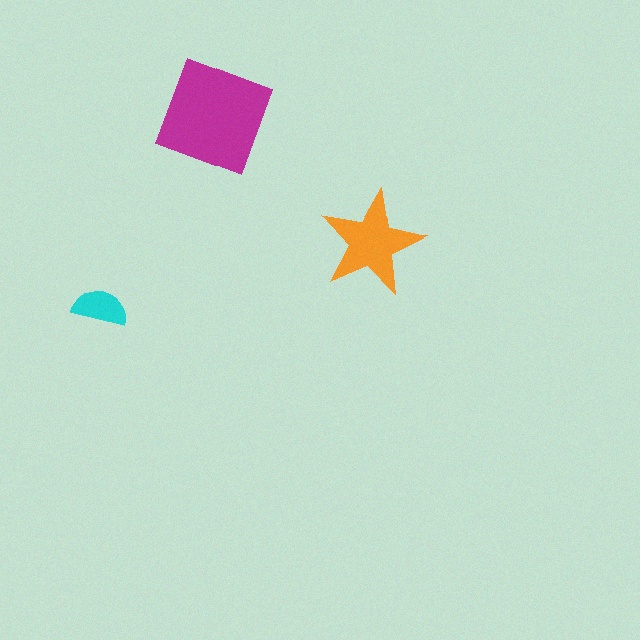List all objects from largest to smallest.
The magenta square, the orange star, the cyan semicircle.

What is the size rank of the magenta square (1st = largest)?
1st.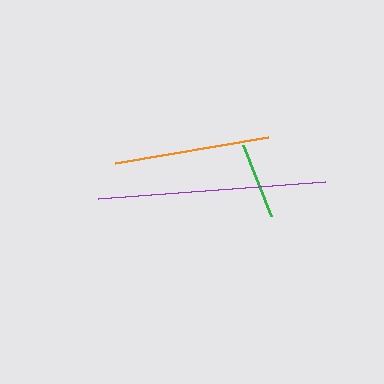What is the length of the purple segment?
The purple segment is approximately 228 pixels long.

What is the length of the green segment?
The green segment is approximately 75 pixels long.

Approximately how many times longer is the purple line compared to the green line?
The purple line is approximately 3.0 times the length of the green line.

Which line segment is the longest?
The purple line is the longest at approximately 228 pixels.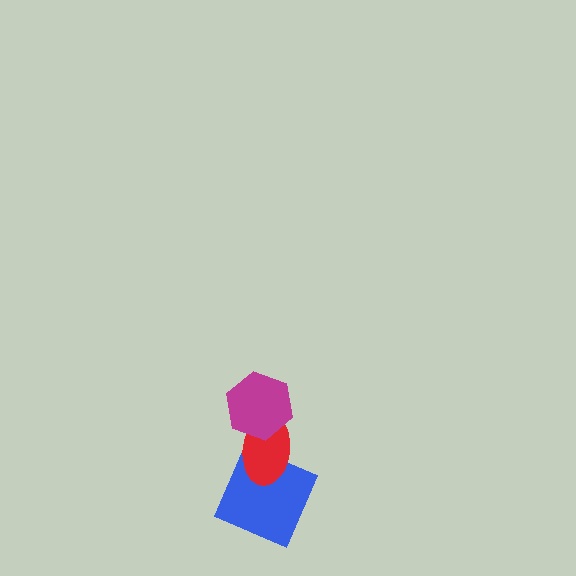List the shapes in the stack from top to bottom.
From top to bottom: the magenta hexagon, the red ellipse, the blue square.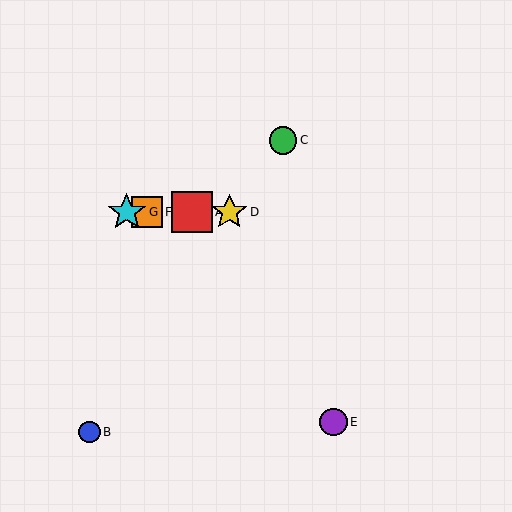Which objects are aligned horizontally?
Objects A, D, F, G are aligned horizontally.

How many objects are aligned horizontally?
4 objects (A, D, F, G) are aligned horizontally.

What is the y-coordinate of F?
Object F is at y≈212.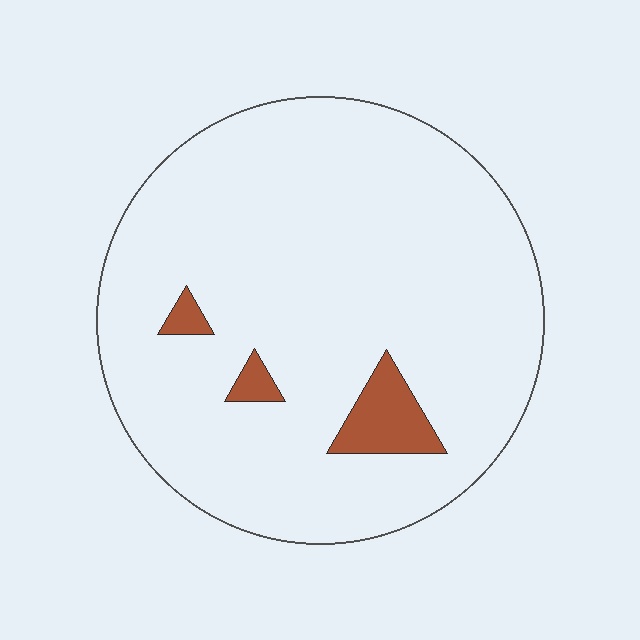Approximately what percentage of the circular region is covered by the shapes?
Approximately 5%.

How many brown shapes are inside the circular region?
3.